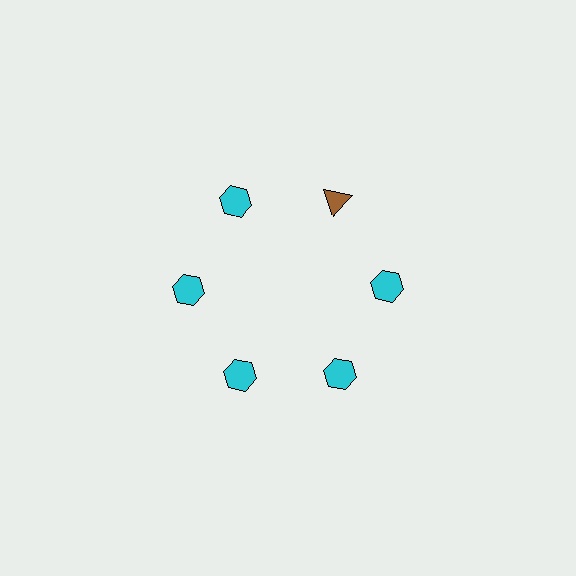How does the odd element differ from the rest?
It differs in both color (brown instead of cyan) and shape (triangle instead of hexagon).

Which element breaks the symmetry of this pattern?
The brown triangle at roughly the 1 o'clock position breaks the symmetry. All other shapes are cyan hexagons.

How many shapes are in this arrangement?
There are 6 shapes arranged in a ring pattern.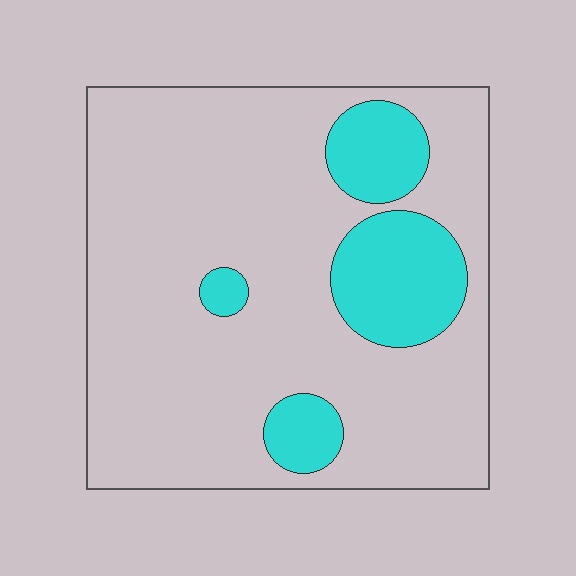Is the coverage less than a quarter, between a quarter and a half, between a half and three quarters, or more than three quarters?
Less than a quarter.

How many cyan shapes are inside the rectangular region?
4.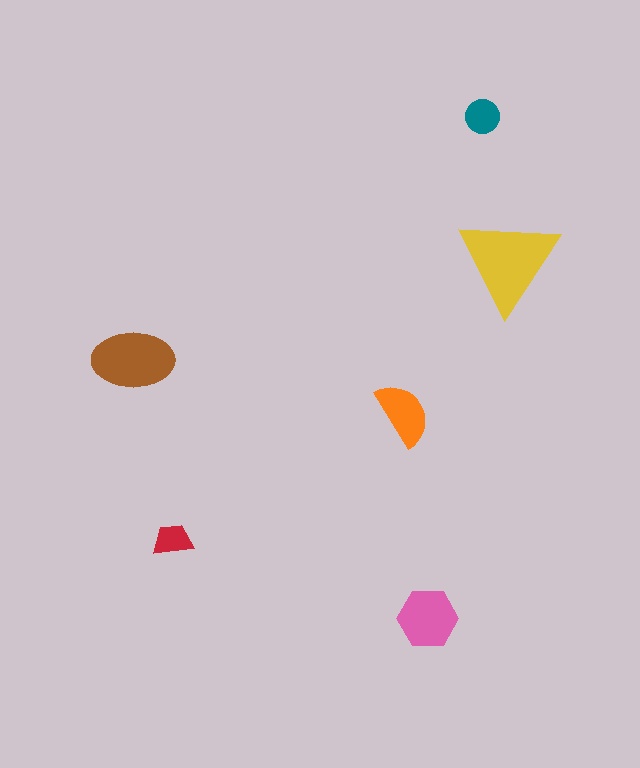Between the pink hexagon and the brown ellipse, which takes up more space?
The brown ellipse.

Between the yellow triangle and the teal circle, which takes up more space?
The yellow triangle.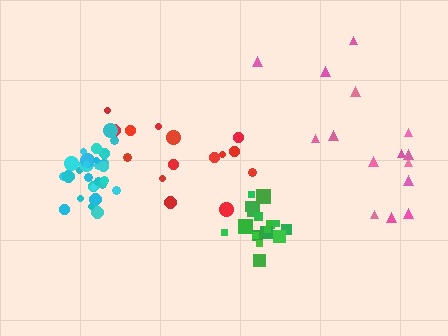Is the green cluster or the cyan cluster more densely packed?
Cyan.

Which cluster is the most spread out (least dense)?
Pink.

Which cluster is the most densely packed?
Cyan.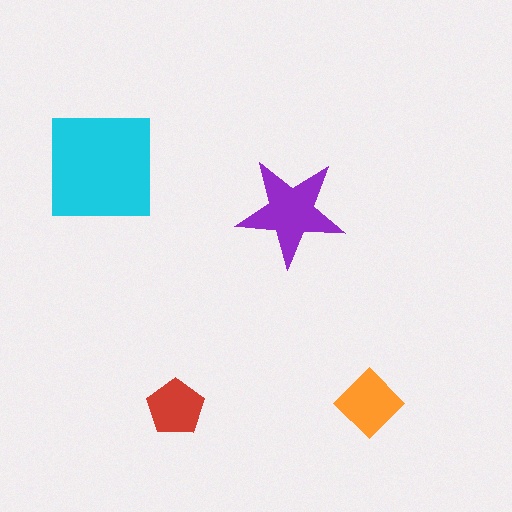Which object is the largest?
The cyan square.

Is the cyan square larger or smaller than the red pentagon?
Larger.